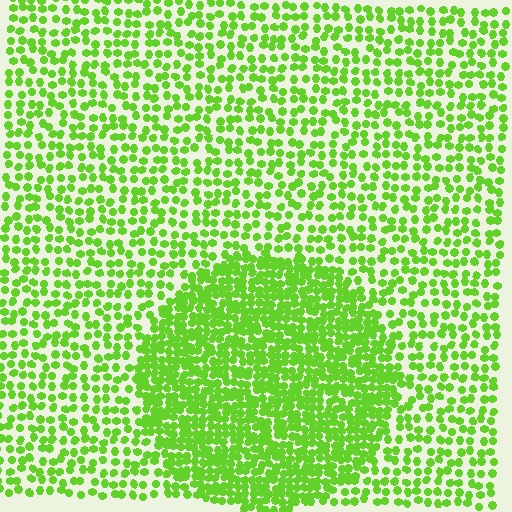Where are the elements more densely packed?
The elements are more densely packed inside the circle boundary.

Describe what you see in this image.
The image contains small lime elements arranged at two different densities. A circle-shaped region is visible where the elements are more densely packed than the surrounding area.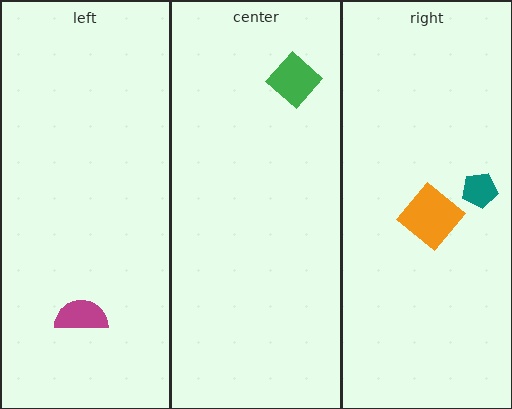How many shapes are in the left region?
1.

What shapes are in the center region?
The green diamond.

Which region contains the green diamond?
The center region.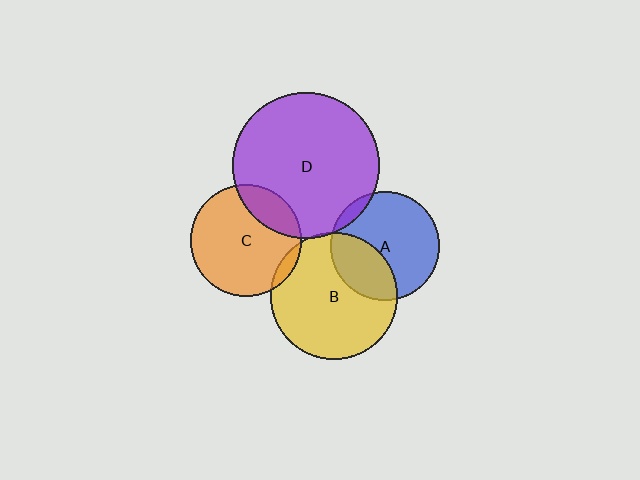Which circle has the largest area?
Circle D (purple).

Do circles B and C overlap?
Yes.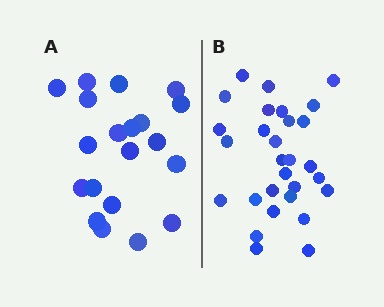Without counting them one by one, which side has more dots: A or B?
Region B (the right region) has more dots.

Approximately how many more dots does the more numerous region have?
Region B has roughly 8 or so more dots than region A.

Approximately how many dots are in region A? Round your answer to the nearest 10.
About 20 dots.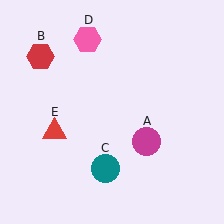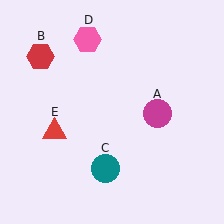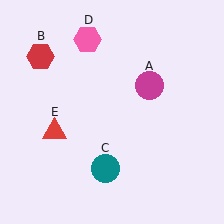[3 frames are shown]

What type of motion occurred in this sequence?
The magenta circle (object A) rotated counterclockwise around the center of the scene.